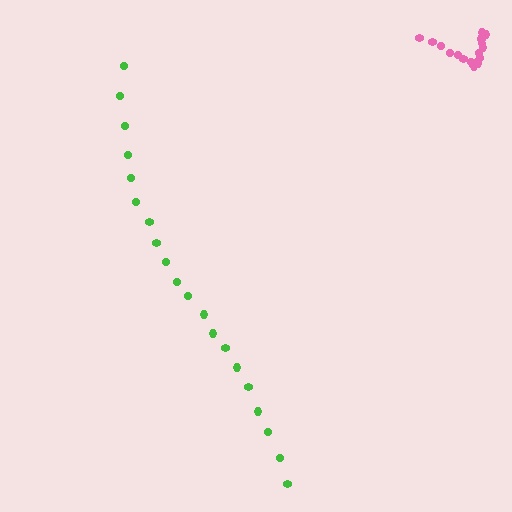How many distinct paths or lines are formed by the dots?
There are 2 distinct paths.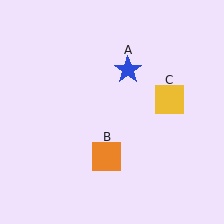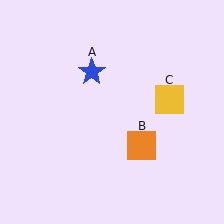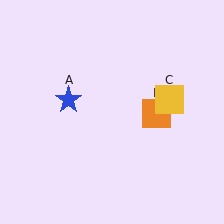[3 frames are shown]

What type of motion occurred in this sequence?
The blue star (object A), orange square (object B) rotated counterclockwise around the center of the scene.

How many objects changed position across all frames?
2 objects changed position: blue star (object A), orange square (object B).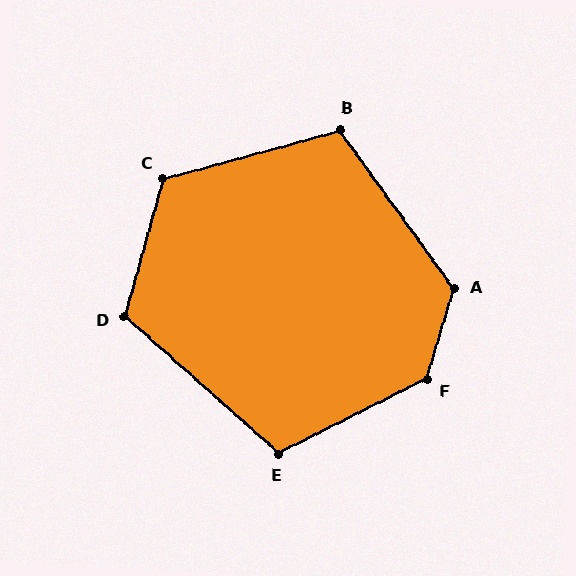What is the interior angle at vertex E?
Approximately 112 degrees (obtuse).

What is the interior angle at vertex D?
Approximately 116 degrees (obtuse).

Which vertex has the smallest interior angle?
B, at approximately 111 degrees.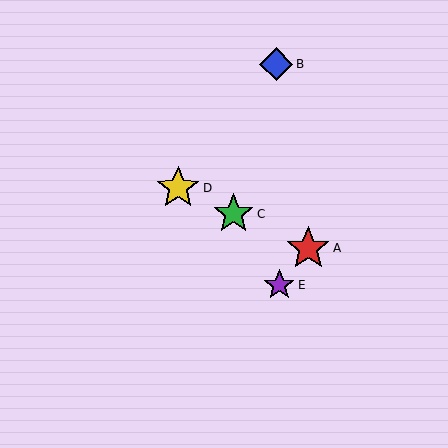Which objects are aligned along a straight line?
Objects A, C, D are aligned along a straight line.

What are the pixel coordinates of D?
Object D is at (178, 188).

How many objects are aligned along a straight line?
3 objects (A, C, D) are aligned along a straight line.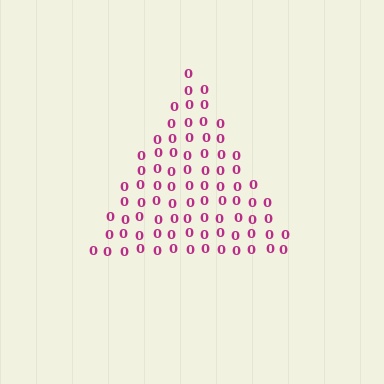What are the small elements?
The small elements are digit 0's.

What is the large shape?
The large shape is a triangle.